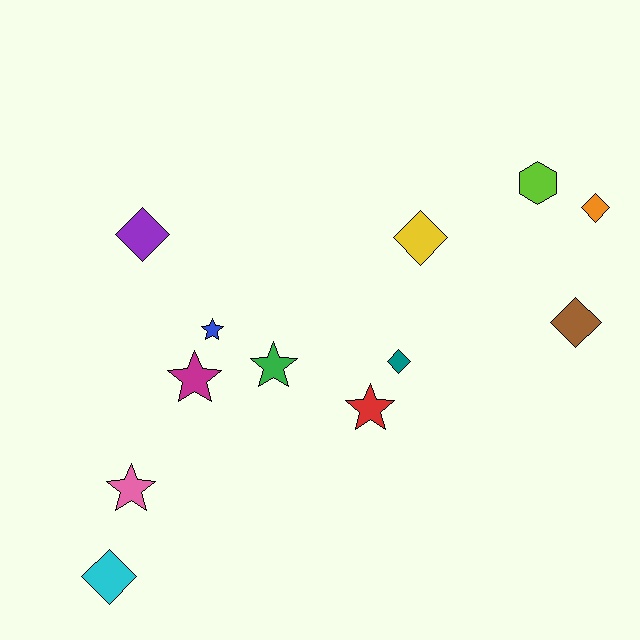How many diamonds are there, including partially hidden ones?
There are 6 diamonds.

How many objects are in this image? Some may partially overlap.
There are 12 objects.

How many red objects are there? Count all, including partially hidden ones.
There is 1 red object.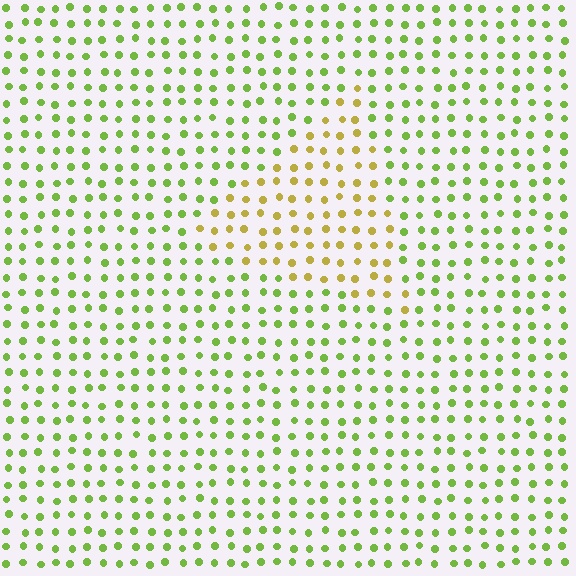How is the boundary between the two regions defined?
The boundary is defined purely by a slight shift in hue (about 41 degrees). Spacing, size, and orientation are identical on both sides.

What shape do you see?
I see a triangle.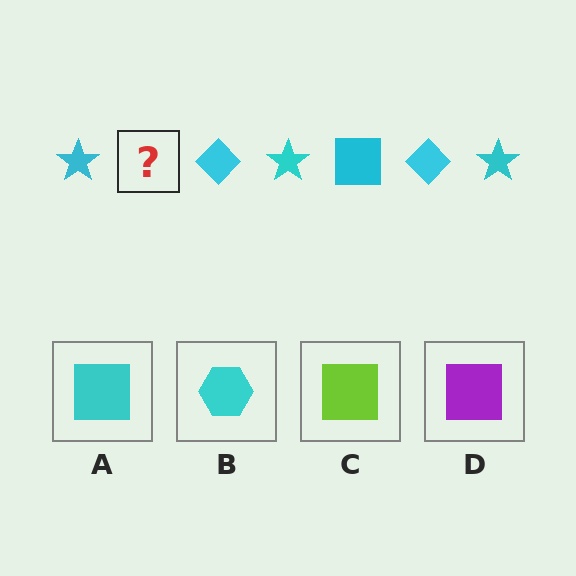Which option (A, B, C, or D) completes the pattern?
A.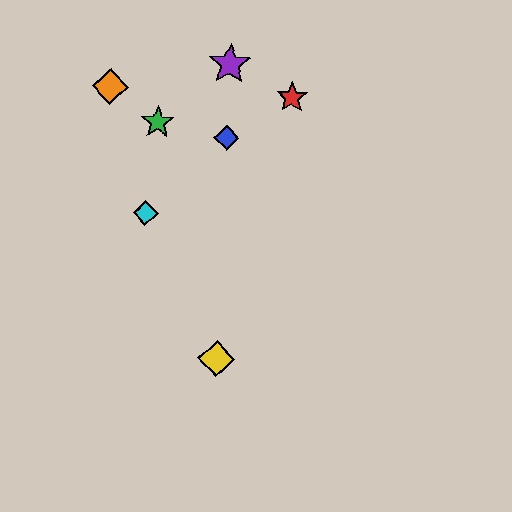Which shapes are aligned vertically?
The blue diamond, the yellow diamond, the purple star are aligned vertically.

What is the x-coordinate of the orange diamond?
The orange diamond is at x≈110.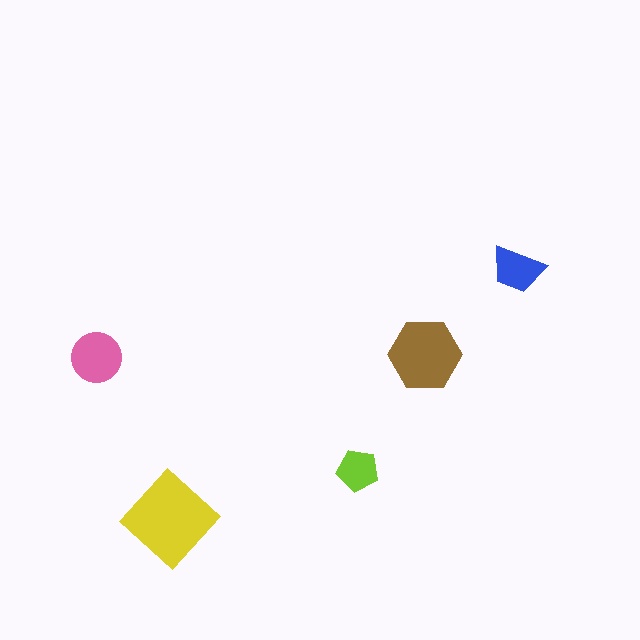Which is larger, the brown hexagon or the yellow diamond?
The yellow diamond.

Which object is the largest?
The yellow diamond.